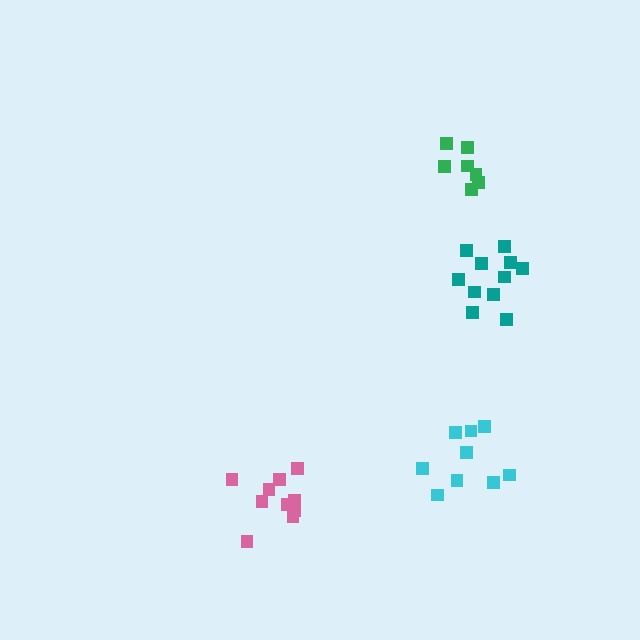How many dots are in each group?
Group 1: 11 dots, Group 2: 10 dots, Group 3: 9 dots, Group 4: 7 dots (37 total).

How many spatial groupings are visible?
There are 4 spatial groupings.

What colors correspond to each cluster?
The clusters are colored: teal, pink, cyan, green.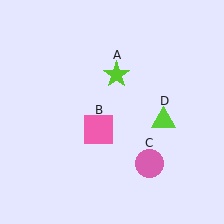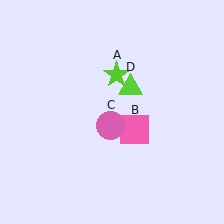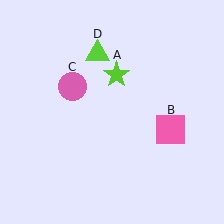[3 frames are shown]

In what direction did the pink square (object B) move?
The pink square (object B) moved right.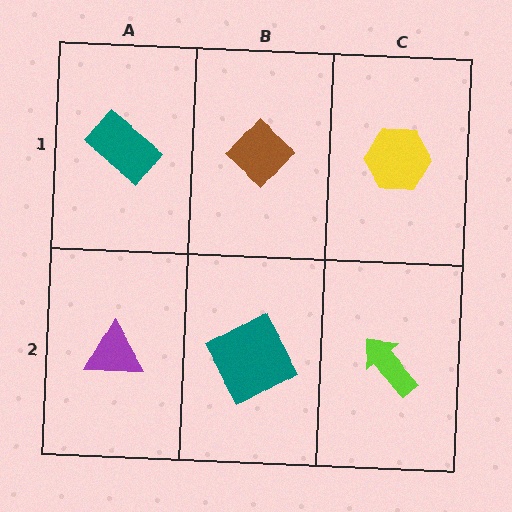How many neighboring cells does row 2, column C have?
2.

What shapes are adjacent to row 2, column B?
A brown diamond (row 1, column B), a purple triangle (row 2, column A), a lime arrow (row 2, column C).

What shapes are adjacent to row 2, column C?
A yellow hexagon (row 1, column C), a teal square (row 2, column B).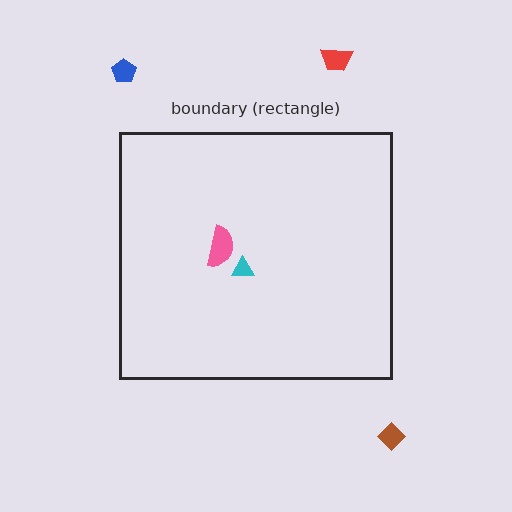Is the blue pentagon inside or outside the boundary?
Outside.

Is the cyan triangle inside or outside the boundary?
Inside.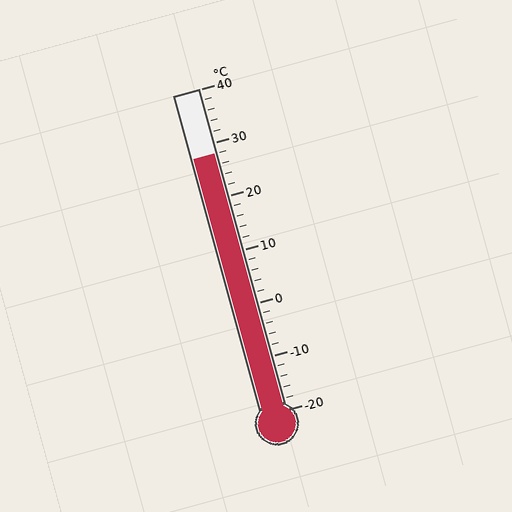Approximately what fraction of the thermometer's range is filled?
The thermometer is filled to approximately 80% of its range.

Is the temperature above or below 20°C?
The temperature is above 20°C.